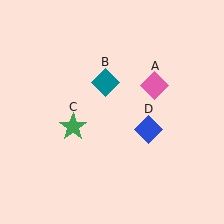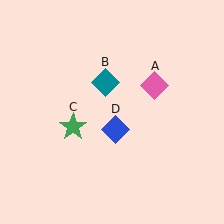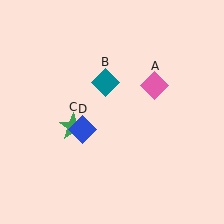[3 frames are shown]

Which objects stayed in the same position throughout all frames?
Pink diamond (object A) and teal diamond (object B) and green star (object C) remained stationary.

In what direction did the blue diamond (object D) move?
The blue diamond (object D) moved left.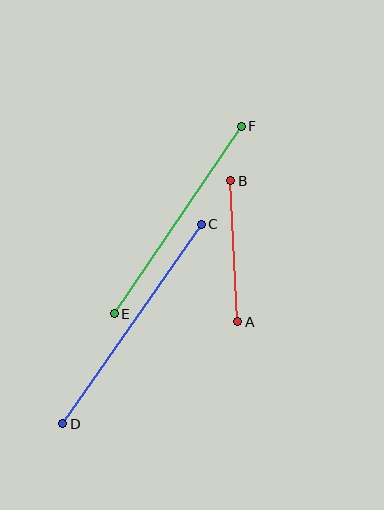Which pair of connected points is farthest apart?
Points C and D are farthest apart.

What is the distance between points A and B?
The distance is approximately 141 pixels.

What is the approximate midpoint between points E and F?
The midpoint is at approximately (178, 220) pixels.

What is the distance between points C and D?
The distance is approximately 243 pixels.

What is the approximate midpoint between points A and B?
The midpoint is at approximately (234, 251) pixels.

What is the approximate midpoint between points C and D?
The midpoint is at approximately (132, 324) pixels.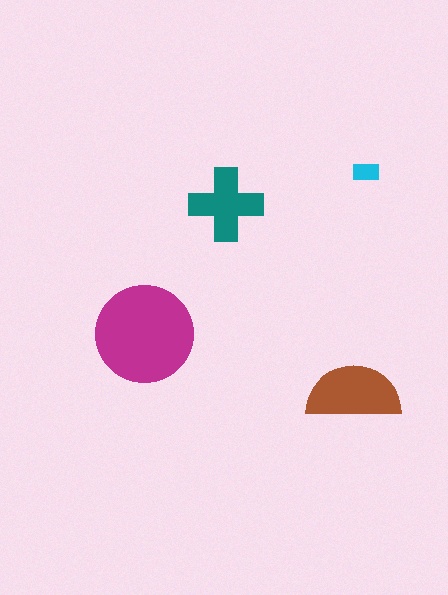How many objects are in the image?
There are 4 objects in the image.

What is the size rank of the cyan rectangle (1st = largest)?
4th.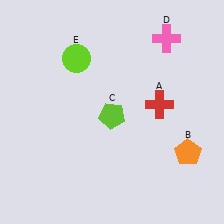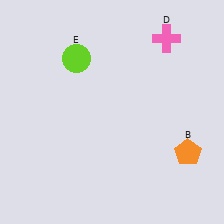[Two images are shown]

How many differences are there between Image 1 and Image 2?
There are 2 differences between the two images.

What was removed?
The red cross (A), the lime pentagon (C) were removed in Image 2.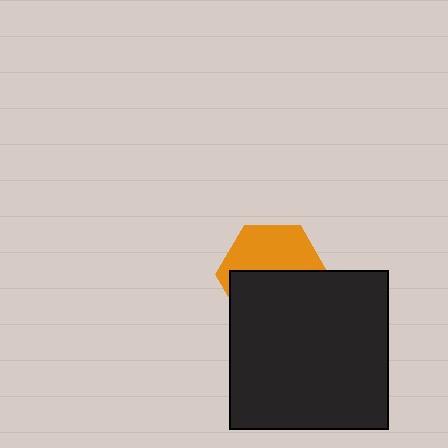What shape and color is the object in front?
The object in front is a black square.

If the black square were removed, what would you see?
You would see the complete orange hexagon.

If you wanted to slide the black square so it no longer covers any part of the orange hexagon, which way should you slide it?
Slide it down — that is the most direct way to separate the two shapes.